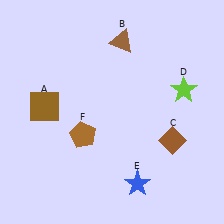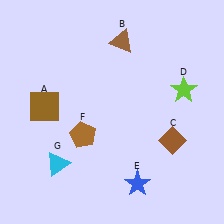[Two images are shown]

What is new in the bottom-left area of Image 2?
A cyan triangle (G) was added in the bottom-left area of Image 2.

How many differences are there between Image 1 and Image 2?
There is 1 difference between the two images.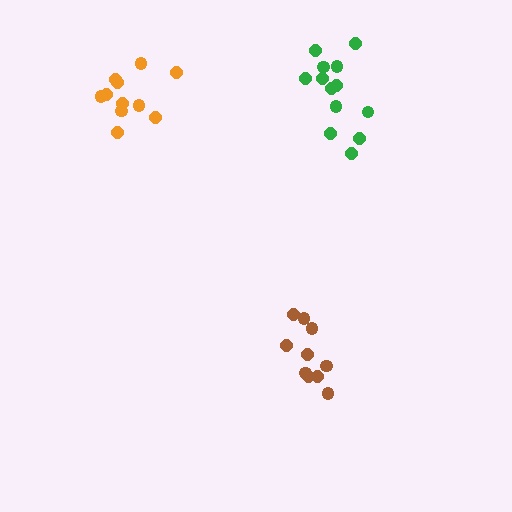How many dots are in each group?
Group 1: 13 dots, Group 2: 11 dots, Group 3: 10 dots (34 total).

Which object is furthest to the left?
The orange cluster is leftmost.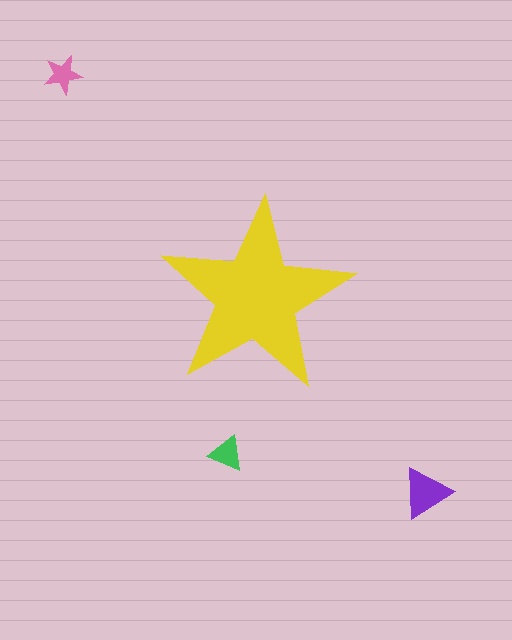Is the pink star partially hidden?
No, the pink star is fully visible.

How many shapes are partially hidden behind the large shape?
0 shapes are partially hidden.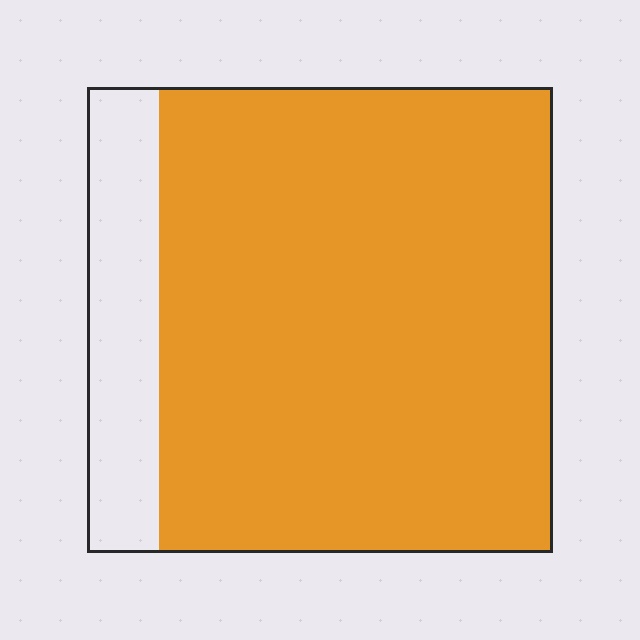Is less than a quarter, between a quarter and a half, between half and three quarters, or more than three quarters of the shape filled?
More than three quarters.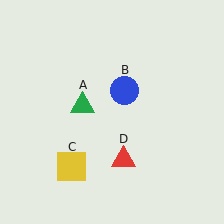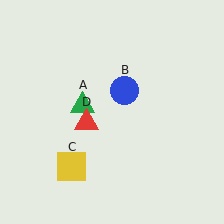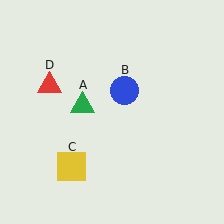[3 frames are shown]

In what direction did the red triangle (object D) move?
The red triangle (object D) moved up and to the left.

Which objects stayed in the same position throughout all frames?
Green triangle (object A) and blue circle (object B) and yellow square (object C) remained stationary.